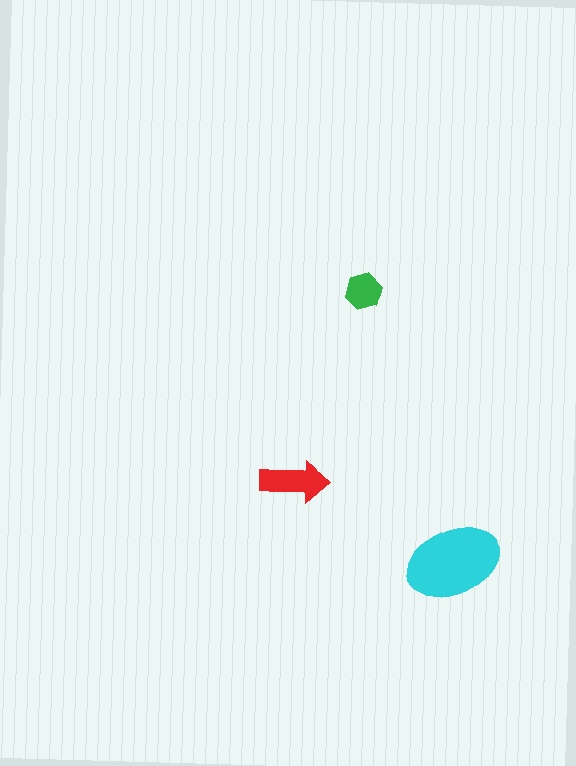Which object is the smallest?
The green hexagon.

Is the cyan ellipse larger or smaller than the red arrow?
Larger.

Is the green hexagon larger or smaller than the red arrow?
Smaller.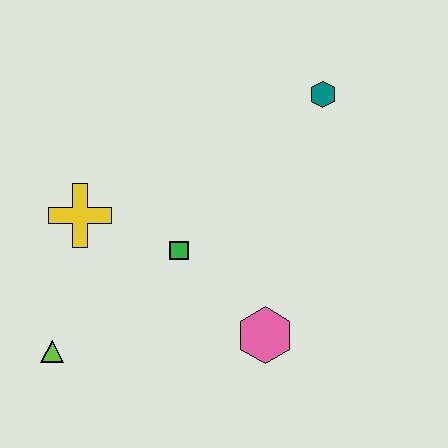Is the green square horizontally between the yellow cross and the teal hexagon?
Yes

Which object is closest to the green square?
The yellow cross is closest to the green square.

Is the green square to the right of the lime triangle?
Yes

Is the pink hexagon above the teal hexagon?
No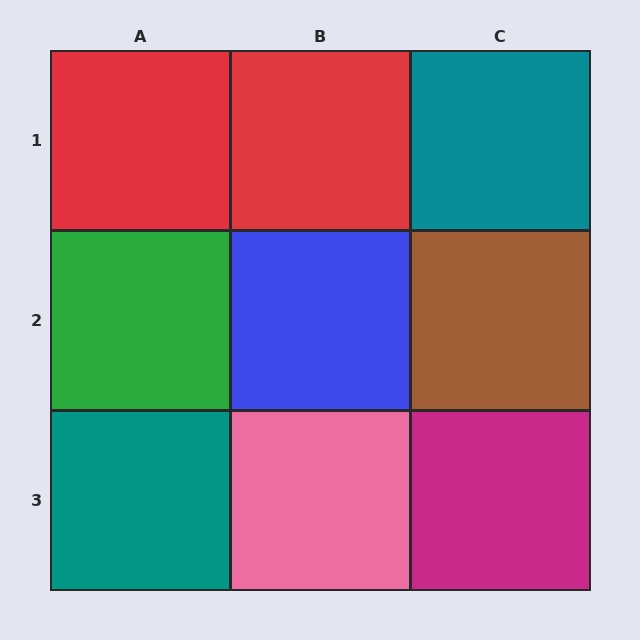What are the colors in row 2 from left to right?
Green, blue, brown.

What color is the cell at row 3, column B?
Pink.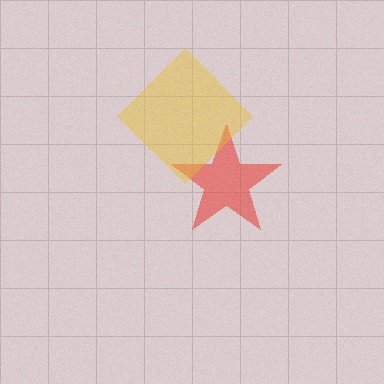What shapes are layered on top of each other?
The layered shapes are: a red star, a yellow diamond.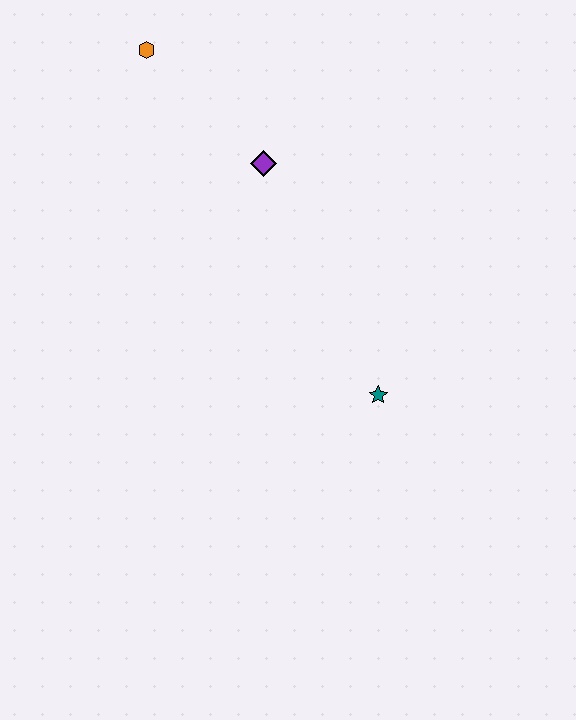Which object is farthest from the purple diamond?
The teal star is farthest from the purple diamond.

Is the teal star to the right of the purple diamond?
Yes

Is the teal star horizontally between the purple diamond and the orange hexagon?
No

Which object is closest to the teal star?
The purple diamond is closest to the teal star.